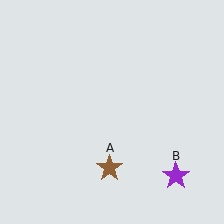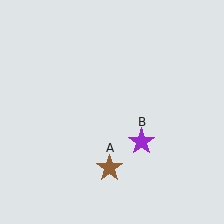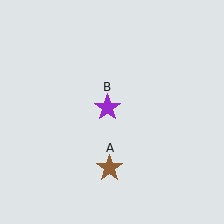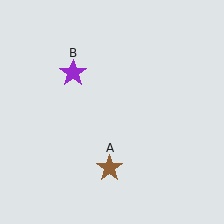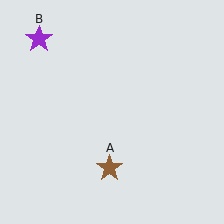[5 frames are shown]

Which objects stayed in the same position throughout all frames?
Brown star (object A) remained stationary.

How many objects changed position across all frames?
1 object changed position: purple star (object B).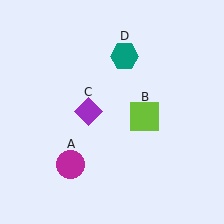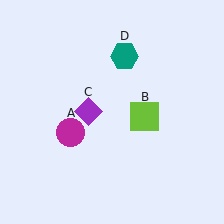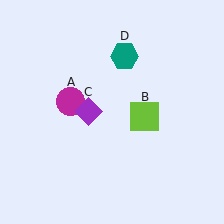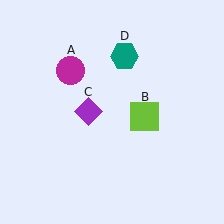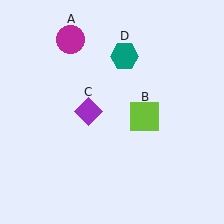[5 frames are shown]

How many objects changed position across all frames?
1 object changed position: magenta circle (object A).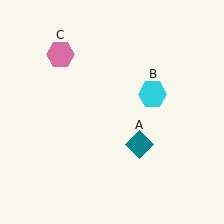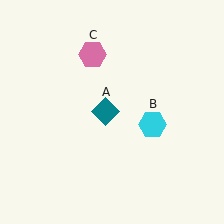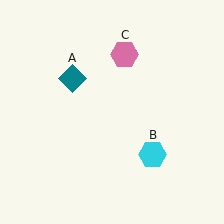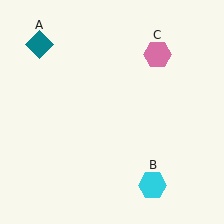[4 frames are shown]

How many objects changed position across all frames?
3 objects changed position: teal diamond (object A), cyan hexagon (object B), pink hexagon (object C).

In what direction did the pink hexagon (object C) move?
The pink hexagon (object C) moved right.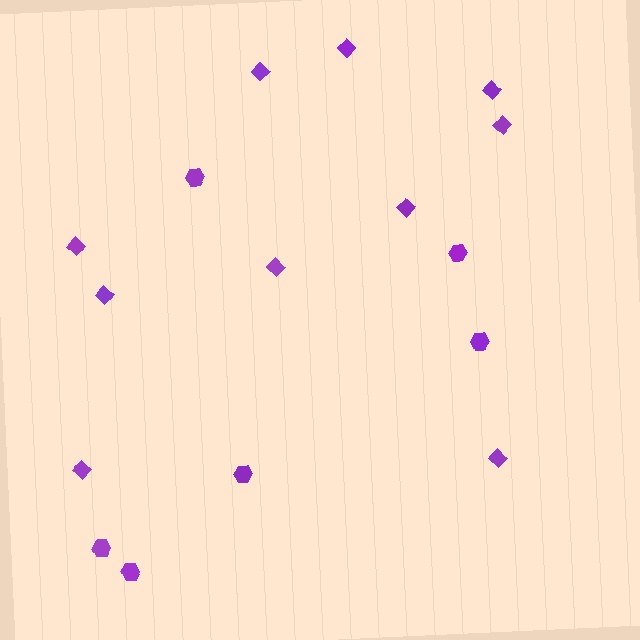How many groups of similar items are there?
There are 2 groups: one group of diamonds (10) and one group of hexagons (6).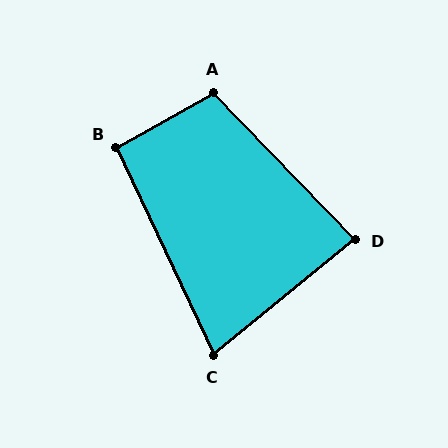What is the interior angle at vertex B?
Approximately 94 degrees (approximately right).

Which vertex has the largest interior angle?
A, at approximately 104 degrees.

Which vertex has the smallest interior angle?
C, at approximately 76 degrees.